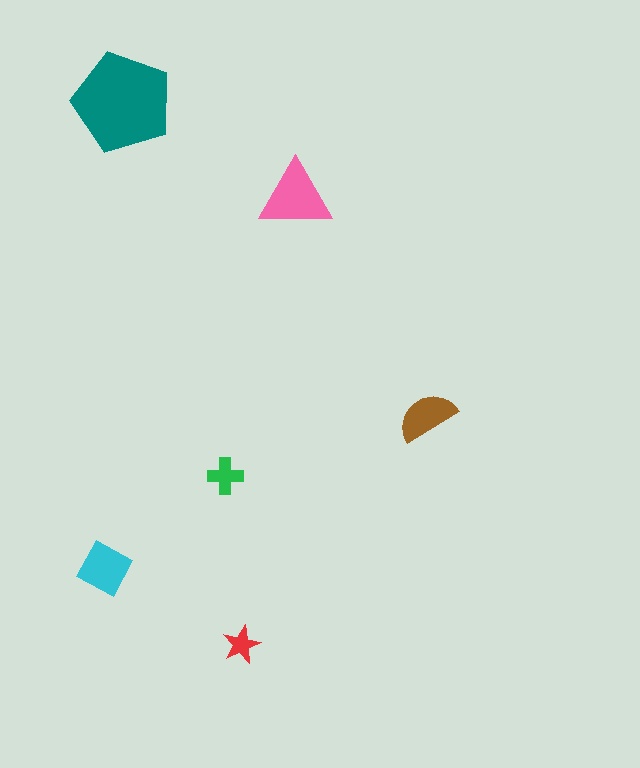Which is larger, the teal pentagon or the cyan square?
The teal pentagon.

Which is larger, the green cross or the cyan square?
The cyan square.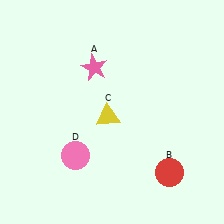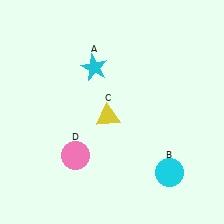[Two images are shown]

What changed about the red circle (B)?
In Image 1, B is red. In Image 2, it changed to cyan.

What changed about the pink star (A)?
In Image 1, A is pink. In Image 2, it changed to cyan.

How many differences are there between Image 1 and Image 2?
There are 2 differences between the two images.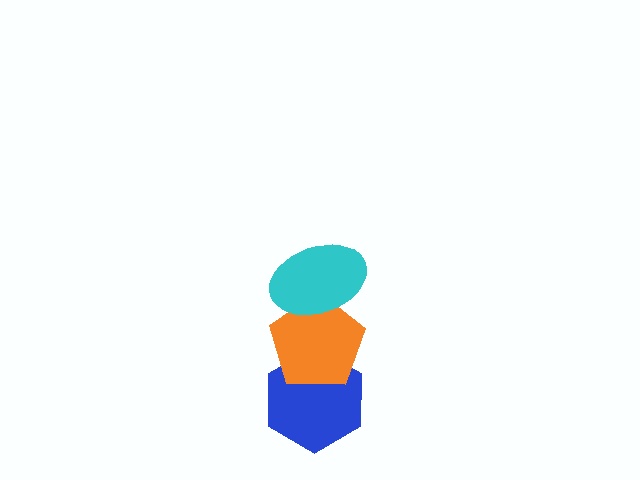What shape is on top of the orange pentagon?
The cyan ellipse is on top of the orange pentagon.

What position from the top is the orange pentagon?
The orange pentagon is 2nd from the top.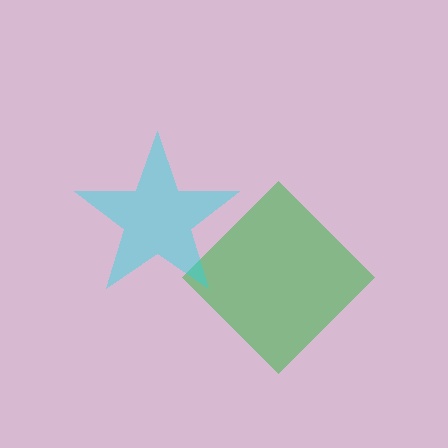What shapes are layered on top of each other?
The layered shapes are: a green diamond, a cyan star.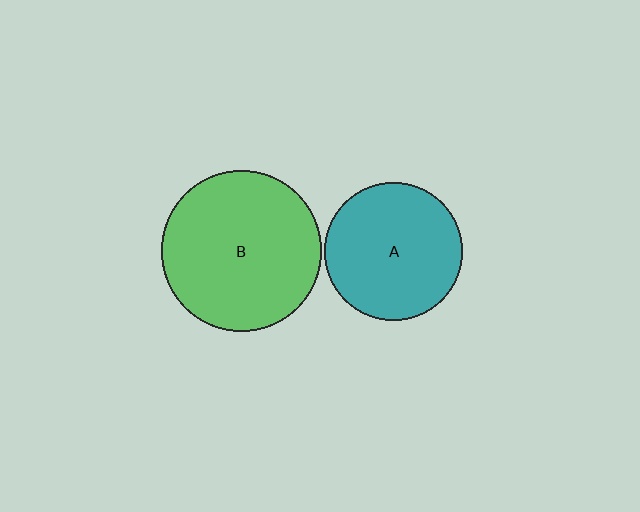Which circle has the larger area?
Circle B (green).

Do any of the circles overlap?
No, none of the circles overlap.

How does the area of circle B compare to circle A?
Approximately 1.4 times.